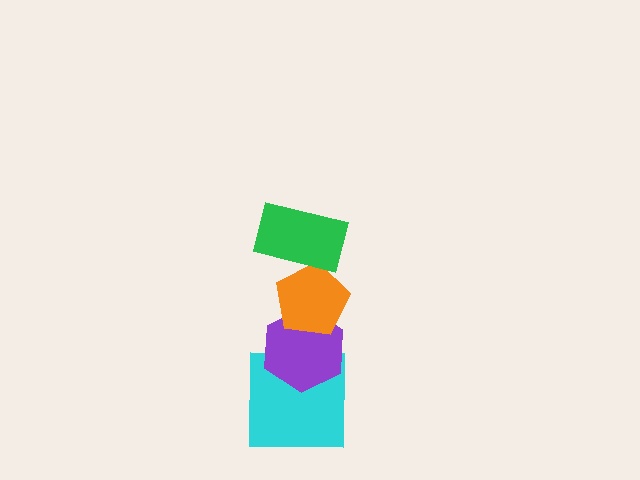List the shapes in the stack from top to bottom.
From top to bottom: the green rectangle, the orange pentagon, the purple hexagon, the cyan square.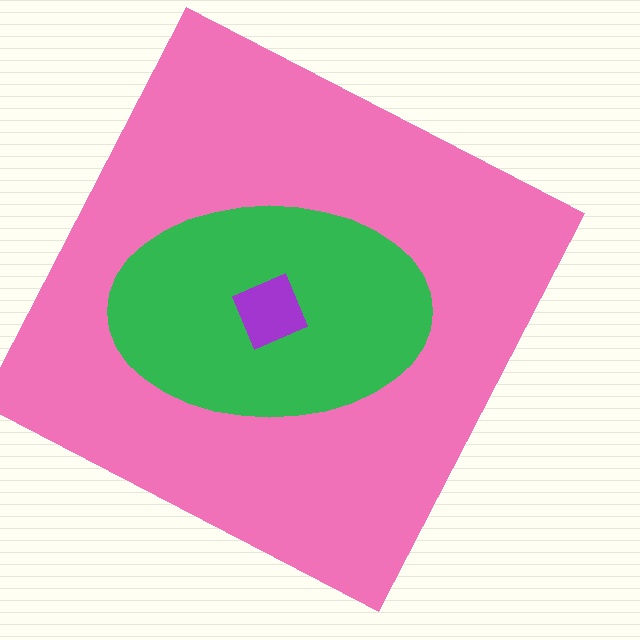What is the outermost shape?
The pink square.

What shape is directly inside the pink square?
The green ellipse.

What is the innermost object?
The purple diamond.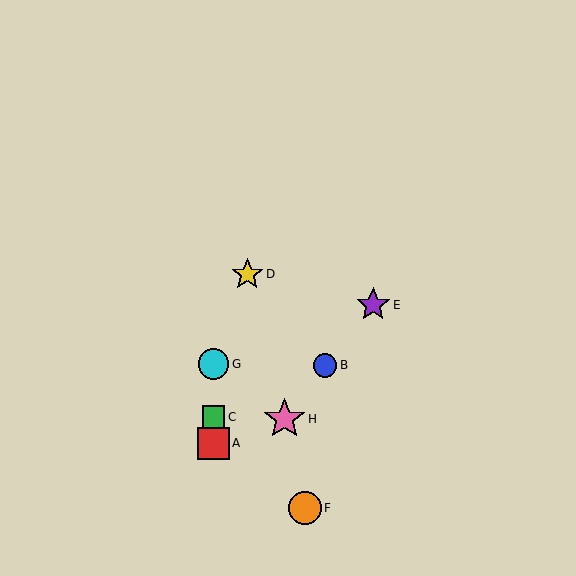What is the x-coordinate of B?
Object B is at x≈325.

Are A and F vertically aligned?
No, A is at x≈214 and F is at x≈305.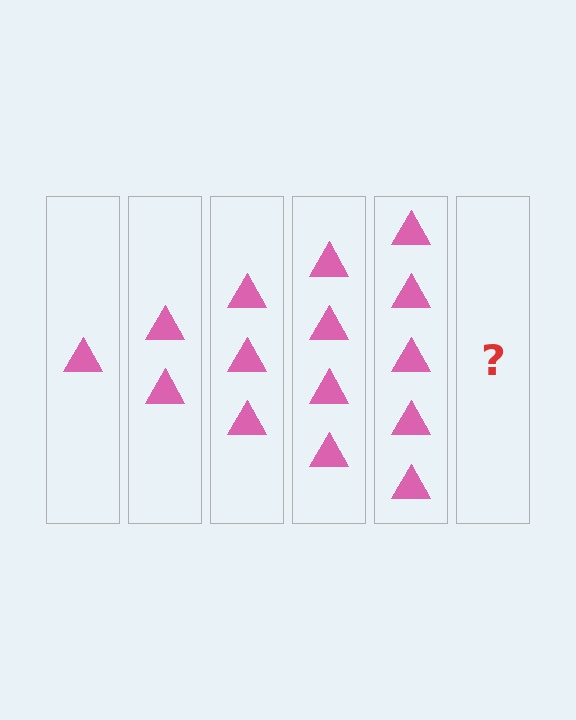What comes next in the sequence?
The next element should be 6 triangles.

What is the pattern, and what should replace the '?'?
The pattern is that each step adds one more triangle. The '?' should be 6 triangles.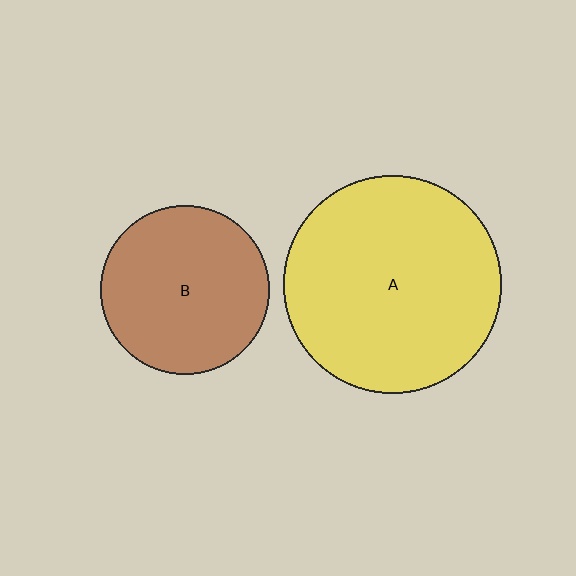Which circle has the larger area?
Circle A (yellow).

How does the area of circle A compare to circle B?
Approximately 1.7 times.